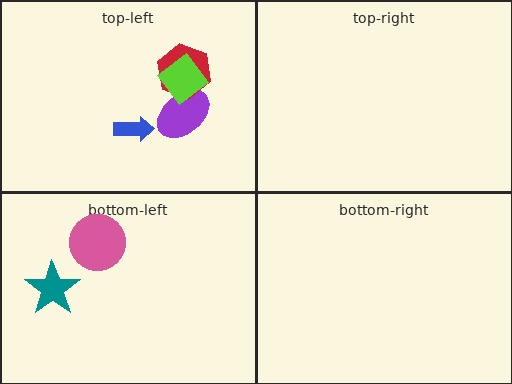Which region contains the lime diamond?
The top-left region.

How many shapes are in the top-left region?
4.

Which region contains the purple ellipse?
The top-left region.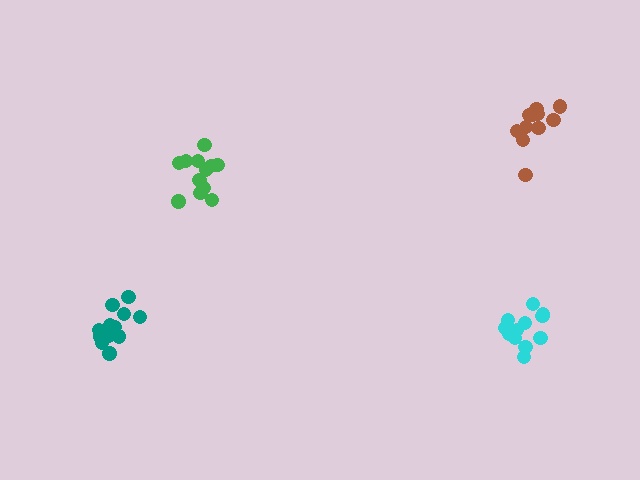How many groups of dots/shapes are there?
There are 4 groups.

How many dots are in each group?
Group 1: 12 dots, Group 2: 13 dots, Group 3: 12 dots, Group 4: 11 dots (48 total).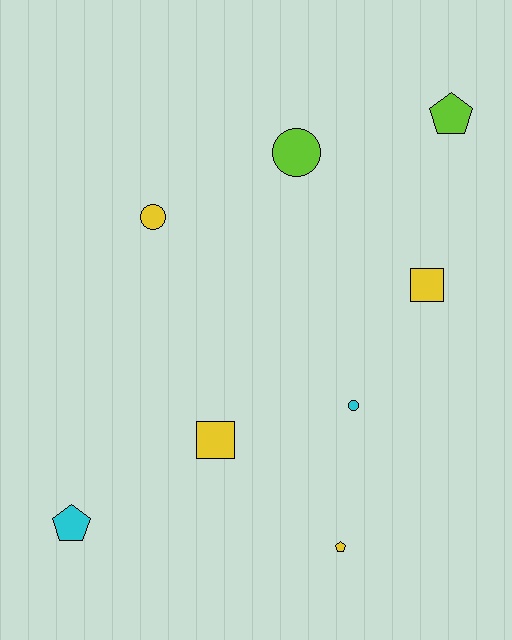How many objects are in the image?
There are 8 objects.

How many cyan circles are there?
There is 1 cyan circle.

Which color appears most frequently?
Yellow, with 4 objects.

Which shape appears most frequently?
Pentagon, with 3 objects.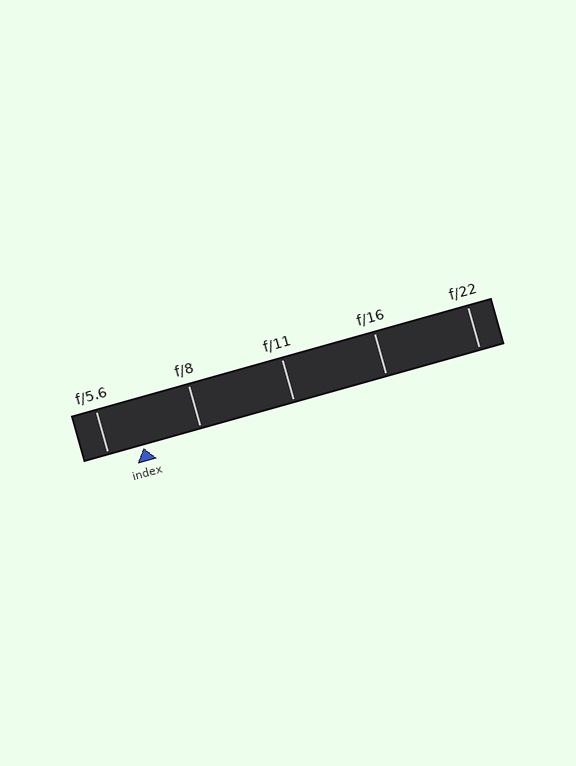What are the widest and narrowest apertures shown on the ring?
The widest aperture shown is f/5.6 and the narrowest is f/22.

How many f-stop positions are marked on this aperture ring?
There are 5 f-stop positions marked.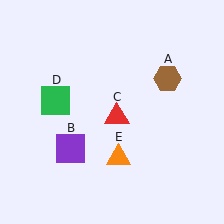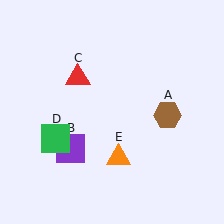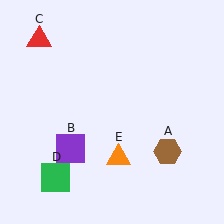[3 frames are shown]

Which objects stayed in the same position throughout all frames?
Purple square (object B) and orange triangle (object E) remained stationary.